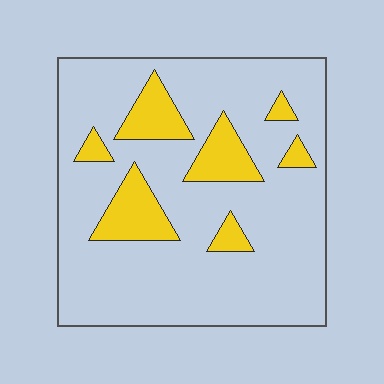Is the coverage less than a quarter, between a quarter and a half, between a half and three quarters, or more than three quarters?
Less than a quarter.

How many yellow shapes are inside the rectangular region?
7.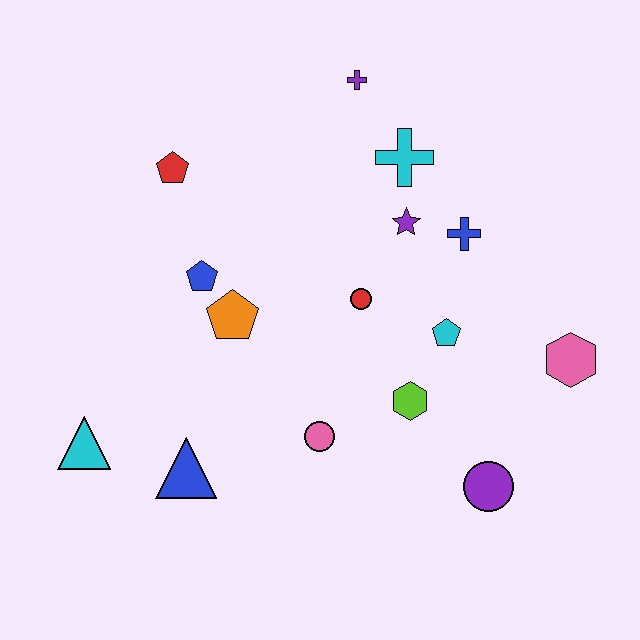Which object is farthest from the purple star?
The cyan triangle is farthest from the purple star.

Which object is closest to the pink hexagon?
The cyan pentagon is closest to the pink hexagon.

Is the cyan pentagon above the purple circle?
Yes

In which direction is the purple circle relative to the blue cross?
The purple circle is below the blue cross.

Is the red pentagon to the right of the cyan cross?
No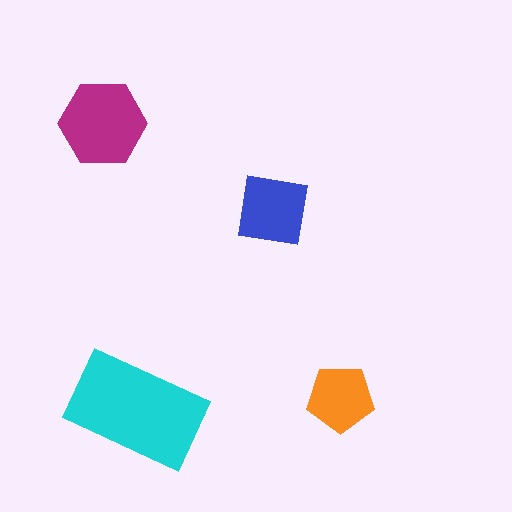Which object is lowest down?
The cyan rectangle is bottommost.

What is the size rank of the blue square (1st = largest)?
3rd.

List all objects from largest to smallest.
The cyan rectangle, the magenta hexagon, the blue square, the orange pentagon.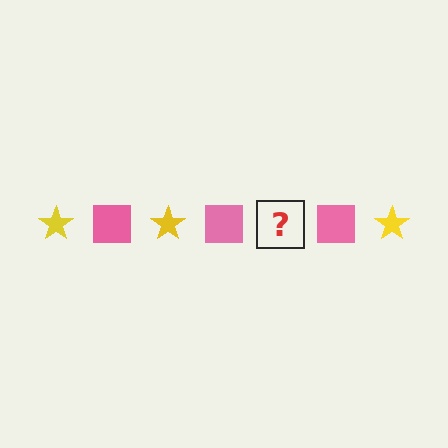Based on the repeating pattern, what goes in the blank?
The blank should be a yellow star.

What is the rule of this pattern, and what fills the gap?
The rule is that the pattern alternates between yellow star and pink square. The gap should be filled with a yellow star.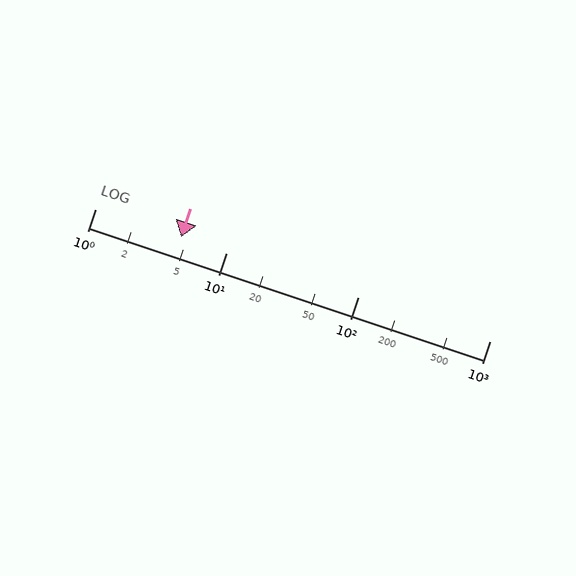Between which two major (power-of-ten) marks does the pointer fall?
The pointer is between 1 and 10.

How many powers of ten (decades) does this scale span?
The scale spans 3 decades, from 1 to 1000.